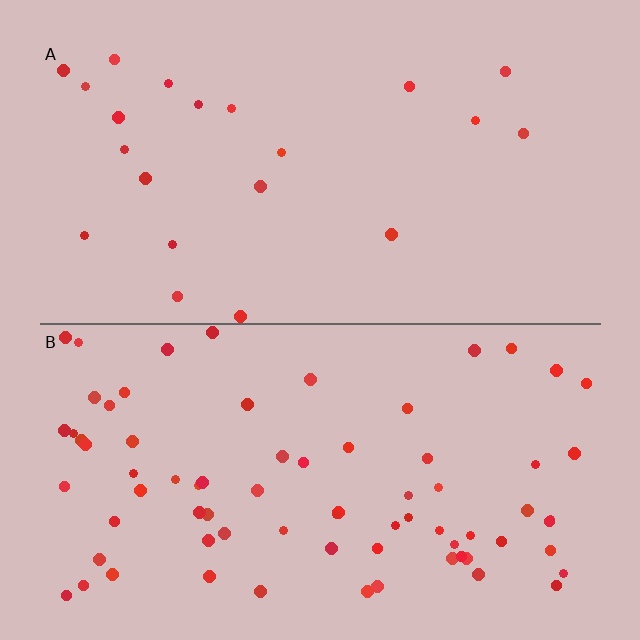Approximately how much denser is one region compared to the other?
Approximately 3.5× — region B over region A.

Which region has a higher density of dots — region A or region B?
B (the bottom).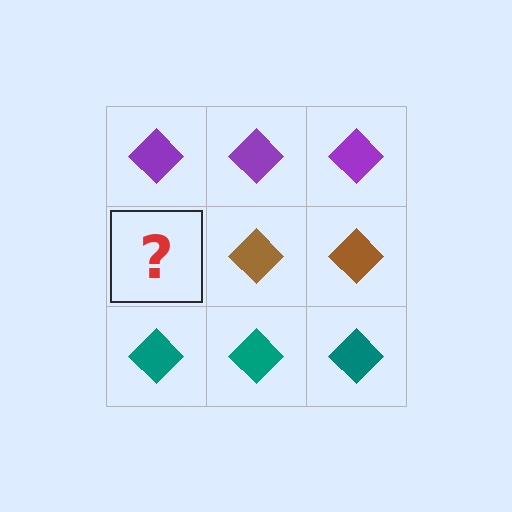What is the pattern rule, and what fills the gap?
The rule is that each row has a consistent color. The gap should be filled with a brown diamond.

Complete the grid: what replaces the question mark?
The question mark should be replaced with a brown diamond.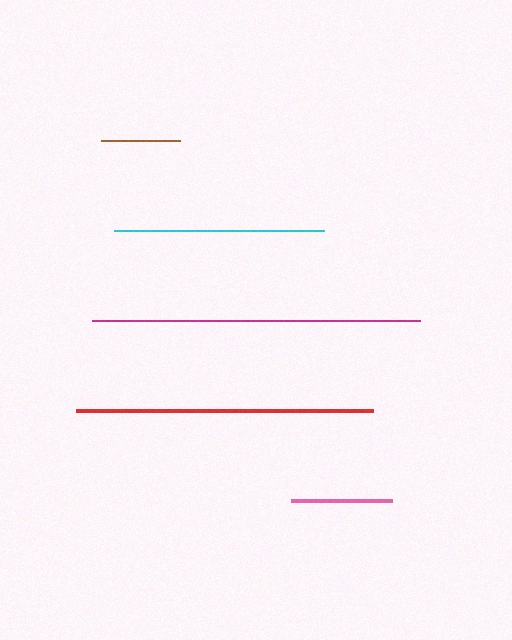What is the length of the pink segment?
The pink segment is approximately 101 pixels long.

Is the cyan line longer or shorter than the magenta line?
The magenta line is longer than the cyan line.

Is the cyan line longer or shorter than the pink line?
The cyan line is longer than the pink line.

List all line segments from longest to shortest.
From longest to shortest: magenta, red, cyan, pink, brown.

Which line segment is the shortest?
The brown line is the shortest at approximately 79 pixels.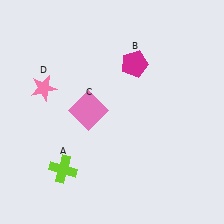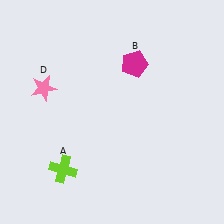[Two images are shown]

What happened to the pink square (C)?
The pink square (C) was removed in Image 2. It was in the top-left area of Image 1.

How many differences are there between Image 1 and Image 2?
There is 1 difference between the two images.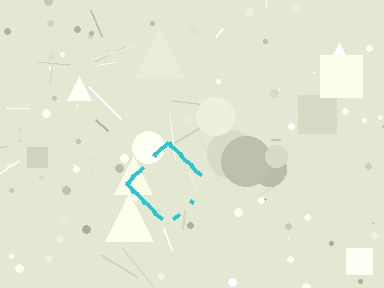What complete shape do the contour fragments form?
The contour fragments form a diamond.